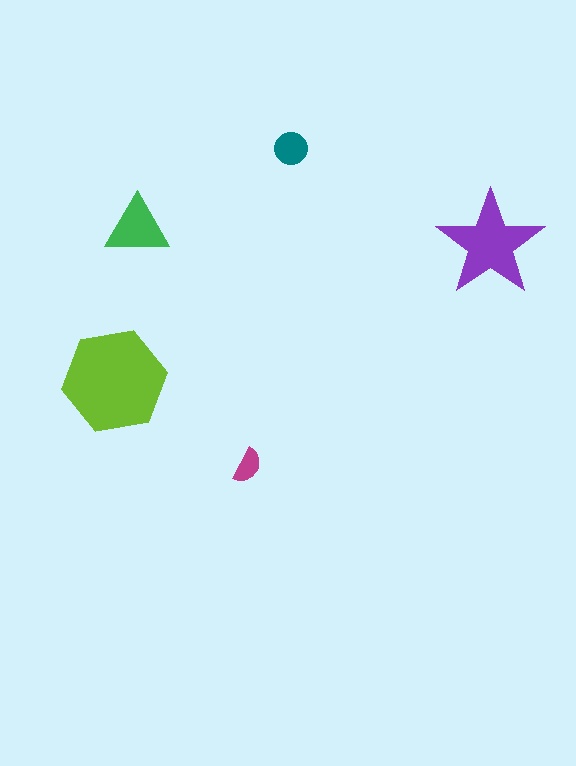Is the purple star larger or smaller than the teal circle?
Larger.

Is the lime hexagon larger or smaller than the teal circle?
Larger.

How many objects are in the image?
There are 5 objects in the image.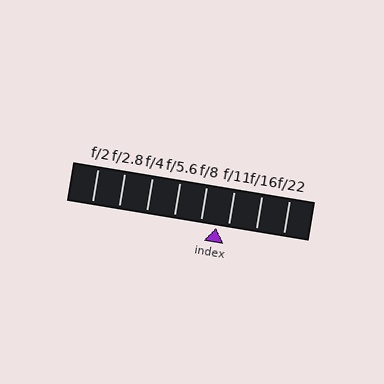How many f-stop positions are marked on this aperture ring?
There are 8 f-stop positions marked.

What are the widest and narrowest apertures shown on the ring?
The widest aperture shown is f/2 and the narrowest is f/22.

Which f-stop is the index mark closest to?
The index mark is closest to f/11.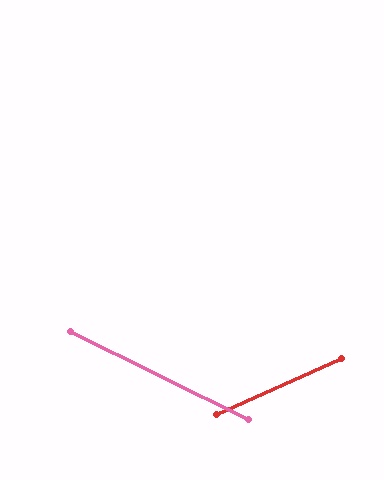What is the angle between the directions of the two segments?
Approximately 50 degrees.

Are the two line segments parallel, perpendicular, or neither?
Neither parallel nor perpendicular — they differ by about 50°.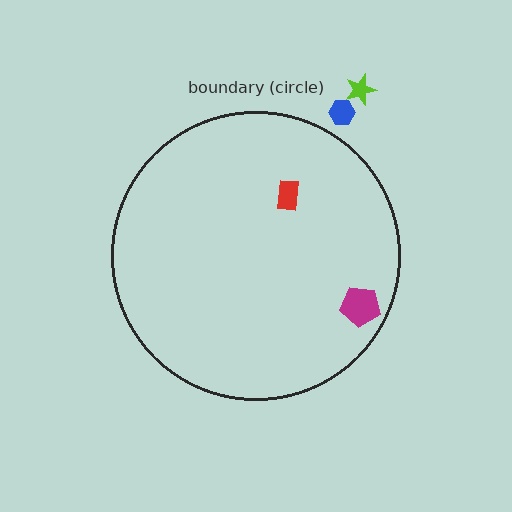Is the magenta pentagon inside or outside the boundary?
Inside.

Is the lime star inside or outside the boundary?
Outside.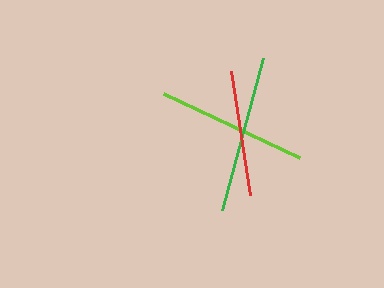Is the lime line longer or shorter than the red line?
The lime line is longer than the red line.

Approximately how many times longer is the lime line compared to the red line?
The lime line is approximately 1.2 times the length of the red line.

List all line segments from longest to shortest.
From longest to shortest: green, lime, red.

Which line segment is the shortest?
The red line is the shortest at approximately 125 pixels.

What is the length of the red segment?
The red segment is approximately 125 pixels long.